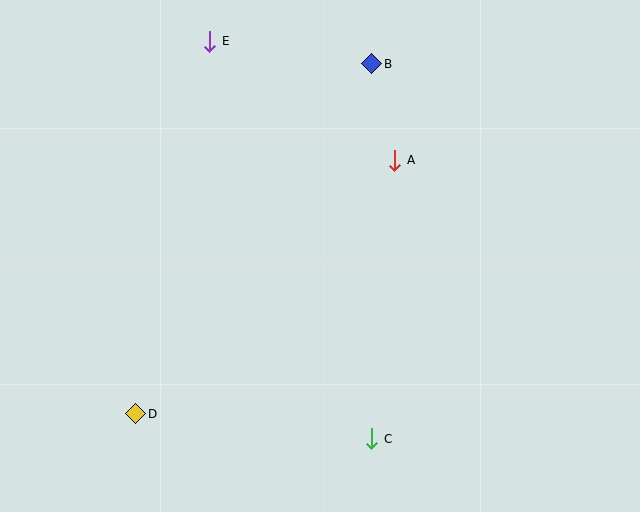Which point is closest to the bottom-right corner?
Point C is closest to the bottom-right corner.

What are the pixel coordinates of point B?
Point B is at (372, 64).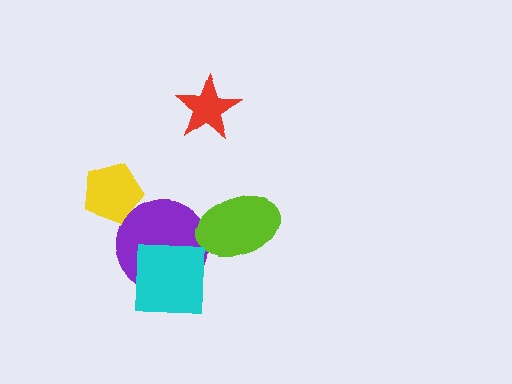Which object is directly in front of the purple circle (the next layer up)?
The lime ellipse is directly in front of the purple circle.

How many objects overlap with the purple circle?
2 objects overlap with the purple circle.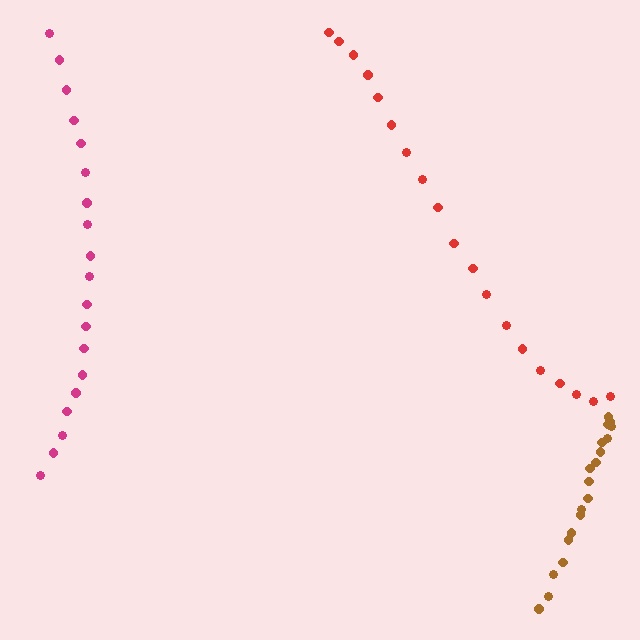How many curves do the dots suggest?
There are 3 distinct paths.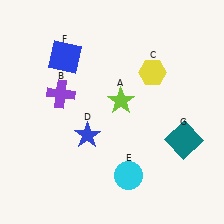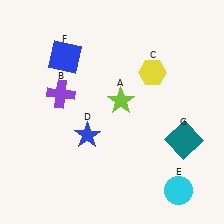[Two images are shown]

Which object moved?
The cyan circle (E) moved right.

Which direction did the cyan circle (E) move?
The cyan circle (E) moved right.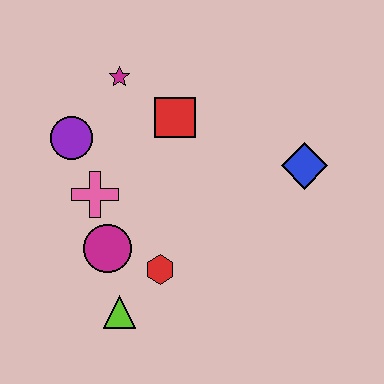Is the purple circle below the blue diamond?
No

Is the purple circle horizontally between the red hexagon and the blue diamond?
No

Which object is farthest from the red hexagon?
The magenta star is farthest from the red hexagon.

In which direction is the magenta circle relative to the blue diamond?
The magenta circle is to the left of the blue diamond.